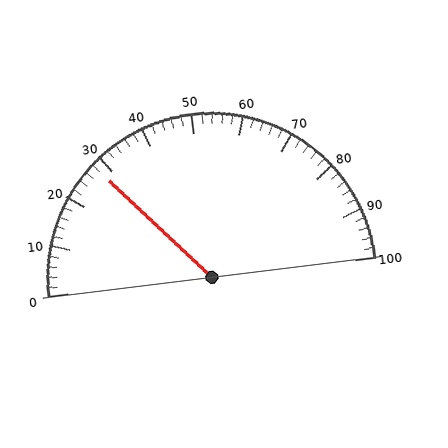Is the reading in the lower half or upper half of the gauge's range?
The reading is in the lower half of the range (0 to 100).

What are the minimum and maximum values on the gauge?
The gauge ranges from 0 to 100.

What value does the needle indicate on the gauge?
The needle indicates approximately 28.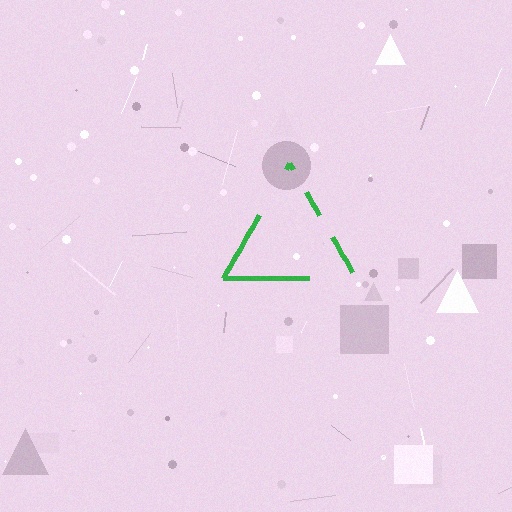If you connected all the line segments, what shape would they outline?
They would outline a triangle.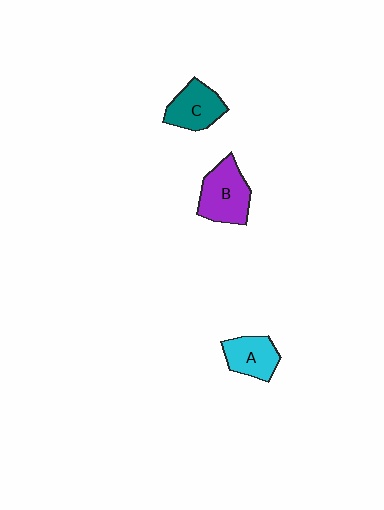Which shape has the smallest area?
Shape A (cyan).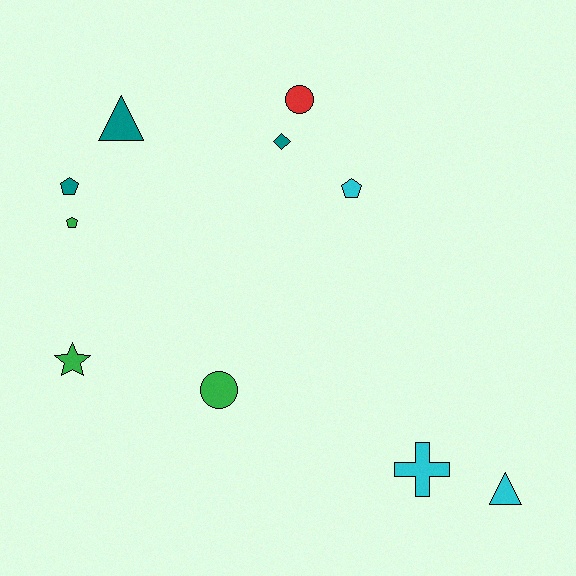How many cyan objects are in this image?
There are 3 cyan objects.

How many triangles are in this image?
There are 2 triangles.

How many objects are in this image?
There are 10 objects.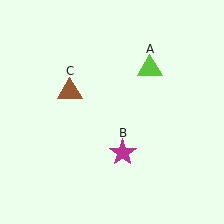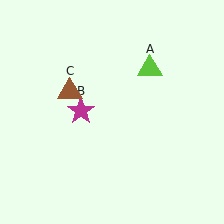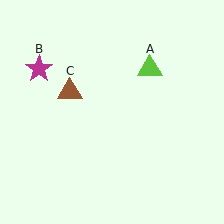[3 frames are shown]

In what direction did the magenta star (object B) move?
The magenta star (object B) moved up and to the left.